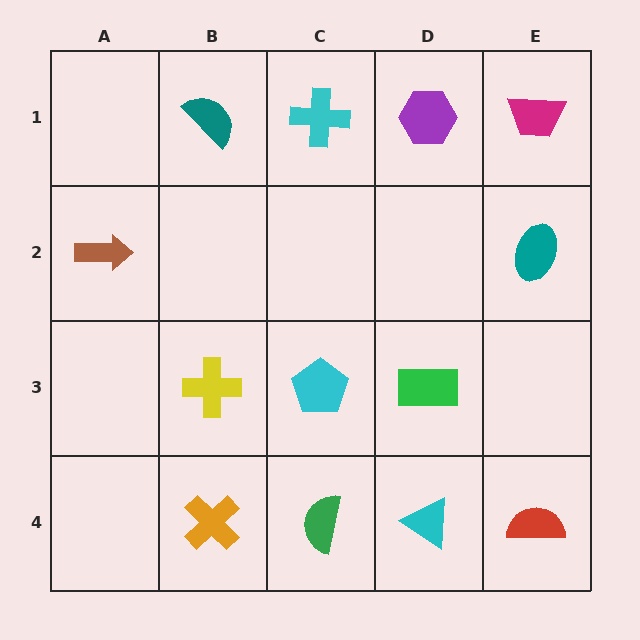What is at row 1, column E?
A magenta trapezoid.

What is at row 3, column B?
A yellow cross.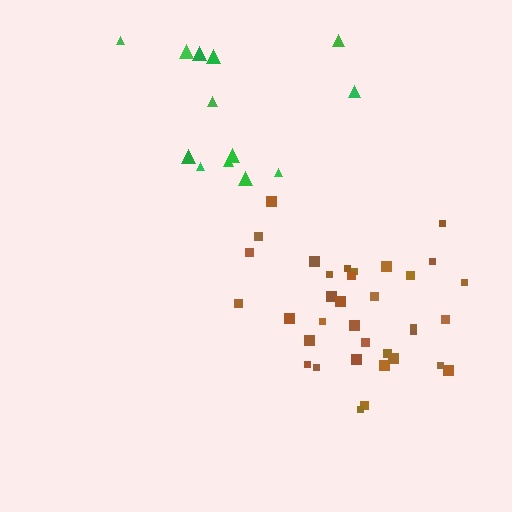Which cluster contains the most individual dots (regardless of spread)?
Brown (35).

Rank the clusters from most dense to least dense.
brown, green.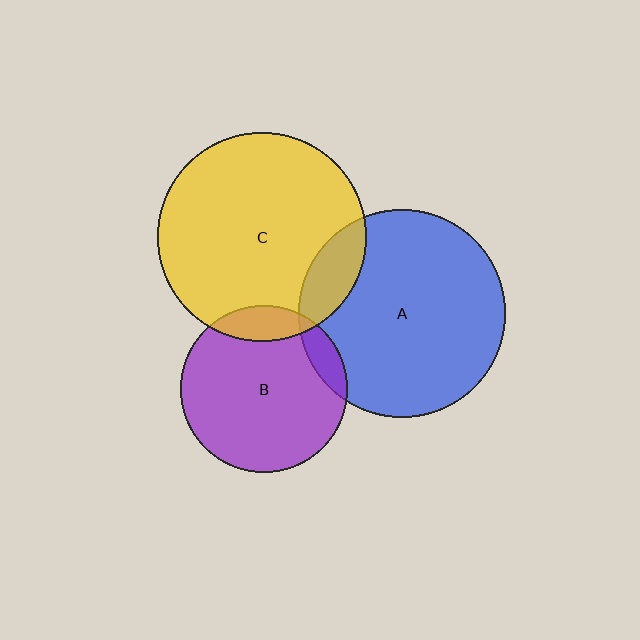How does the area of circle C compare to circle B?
Approximately 1.6 times.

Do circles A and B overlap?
Yes.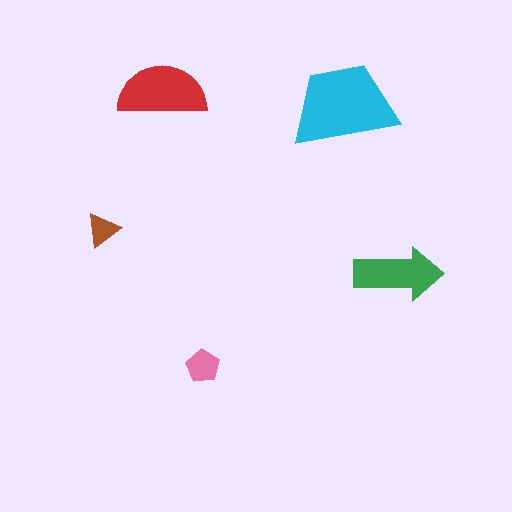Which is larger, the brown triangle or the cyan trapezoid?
The cyan trapezoid.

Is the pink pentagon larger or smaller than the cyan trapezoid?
Smaller.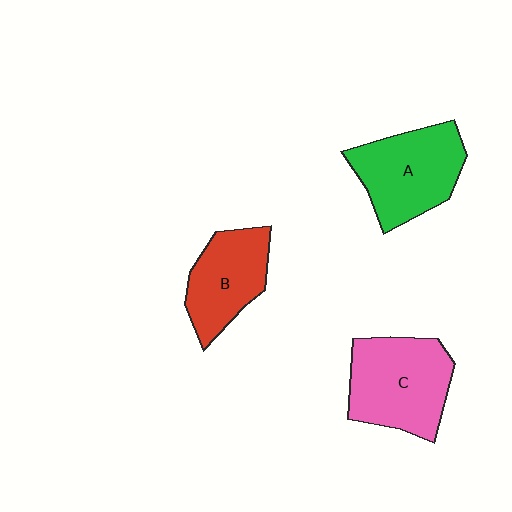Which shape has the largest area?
Shape C (pink).